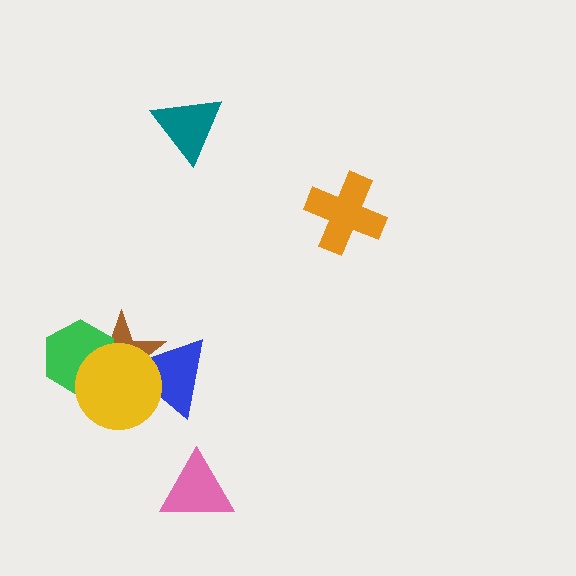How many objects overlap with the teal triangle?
0 objects overlap with the teal triangle.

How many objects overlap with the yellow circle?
3 objects overlap with the yellow circle.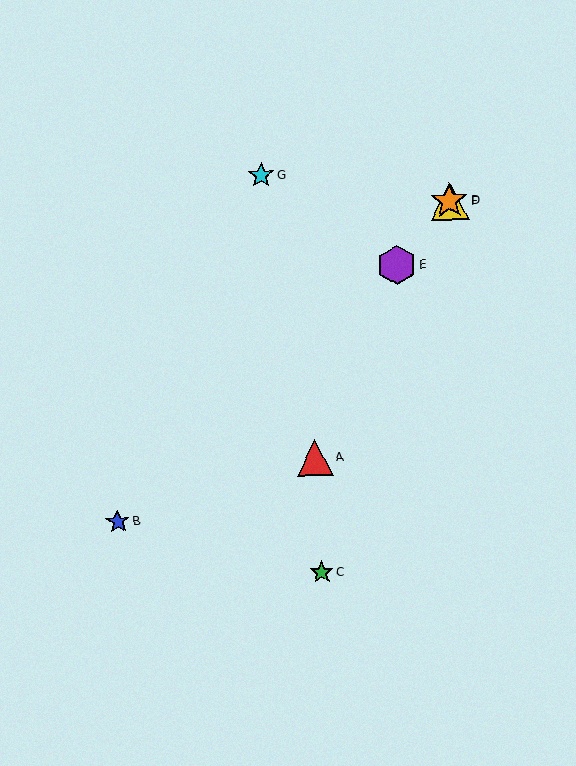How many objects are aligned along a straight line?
3 objects (D, E, F) are aligned along a straight line.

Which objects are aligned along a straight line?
Objects D, E, F are aligned along a straight line.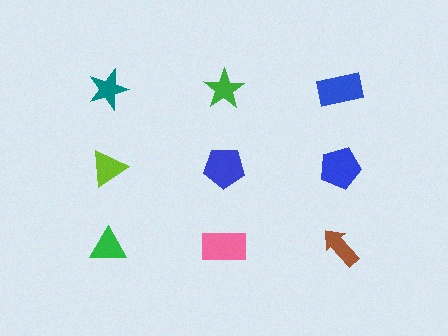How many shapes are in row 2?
3 shapes.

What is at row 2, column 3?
A blue pentagon.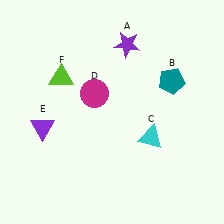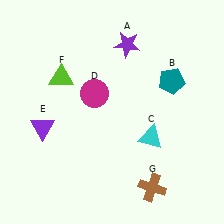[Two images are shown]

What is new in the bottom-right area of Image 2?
A brown cross (G) was added in the bottom-right area of Image 2.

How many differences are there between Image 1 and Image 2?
There is 1 difference between the two images.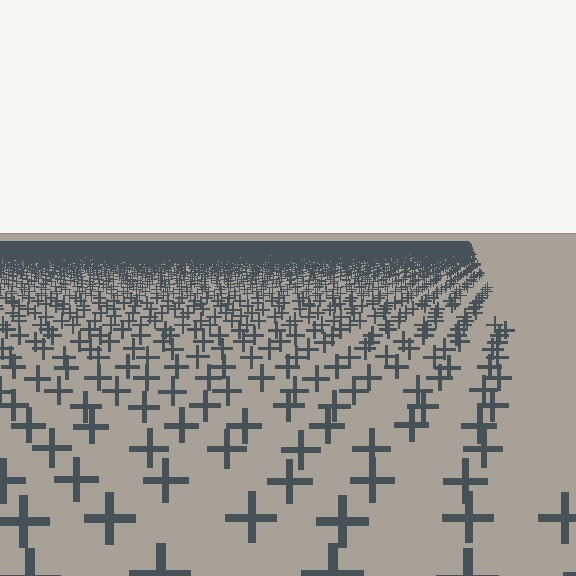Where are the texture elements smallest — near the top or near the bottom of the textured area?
Near the top.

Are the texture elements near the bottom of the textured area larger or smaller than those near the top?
Larger. Near the bottom, elements are closer to the viewer and appear at a bigger on-screen size.